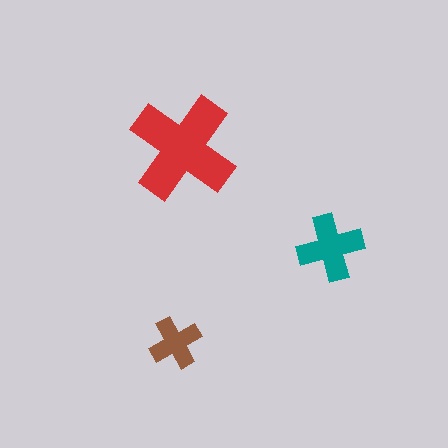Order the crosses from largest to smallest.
the red one, the teal one, the brown one.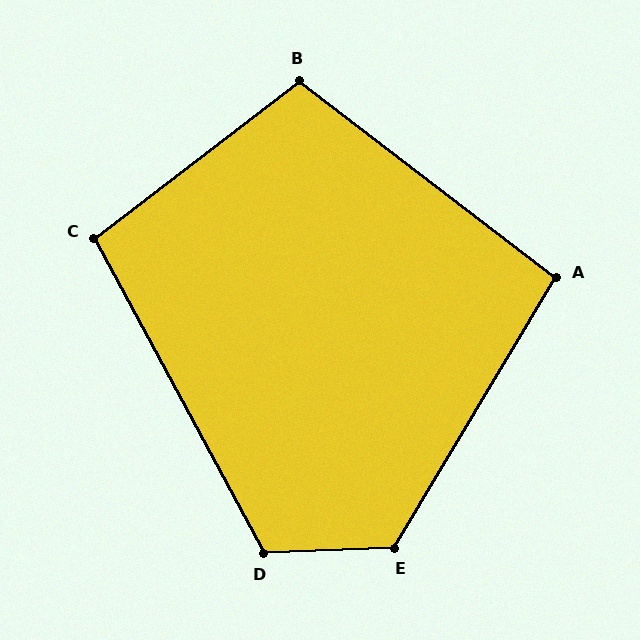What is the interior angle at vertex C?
Approximately 99 degrees (obtuse).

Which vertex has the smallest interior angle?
A, at approximately 97 degrees.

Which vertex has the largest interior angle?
E, at approximately 123 degrees.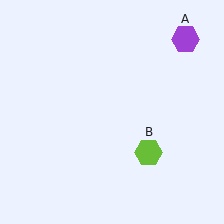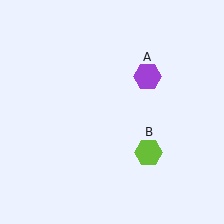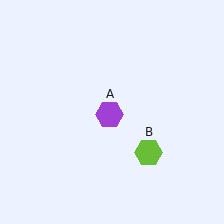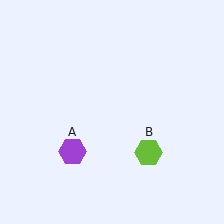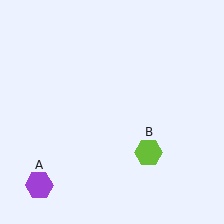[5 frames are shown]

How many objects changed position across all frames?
1 object changed position: purple hexagon (object A).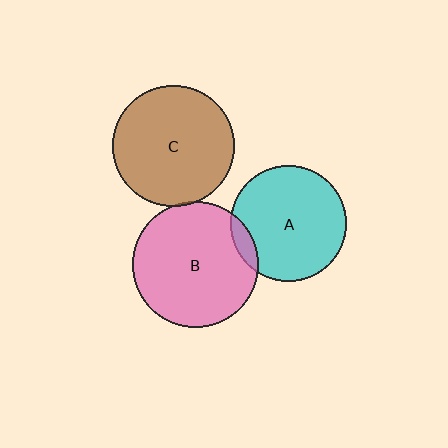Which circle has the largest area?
Circle B (pink).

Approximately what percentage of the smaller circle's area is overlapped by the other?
Approximately 10%.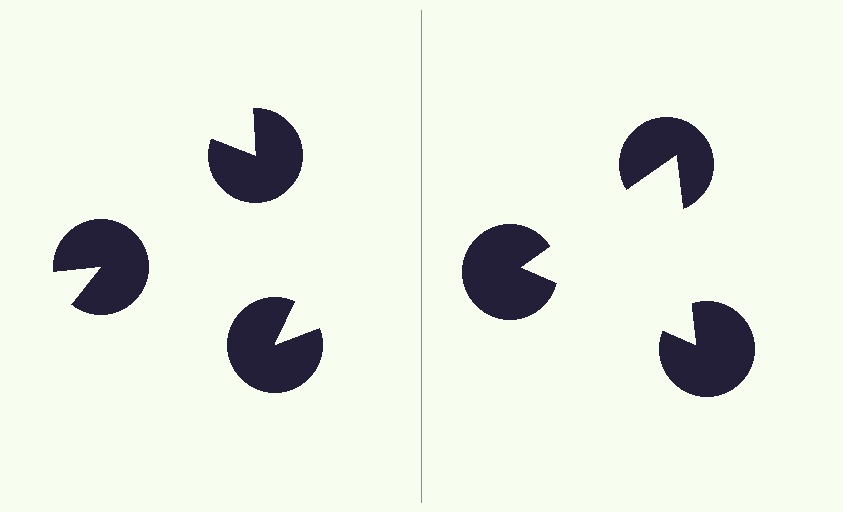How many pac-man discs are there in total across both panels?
6 — 3 on each side.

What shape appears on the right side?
An illusory triangle.